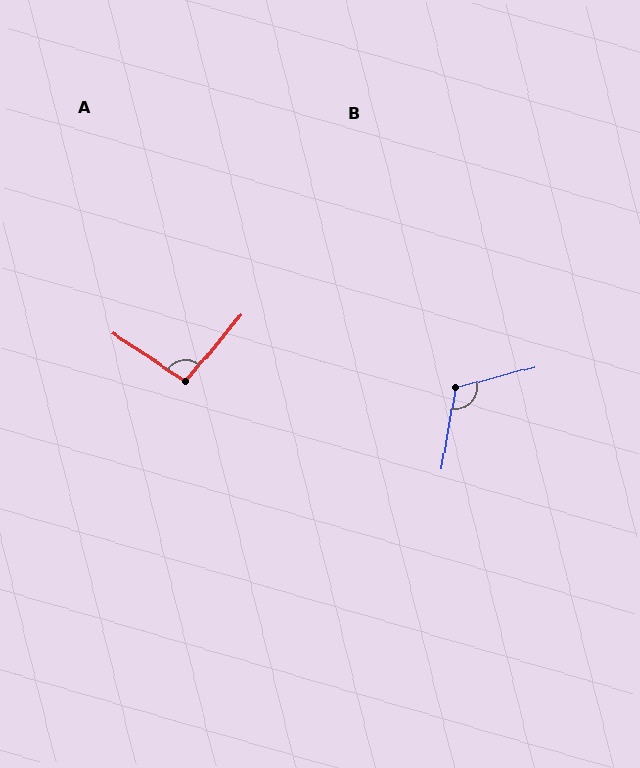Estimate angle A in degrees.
Approximately 96 degrees.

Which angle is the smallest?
A, at approximately 96 degrees.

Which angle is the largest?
B, at approximately 114 degrees.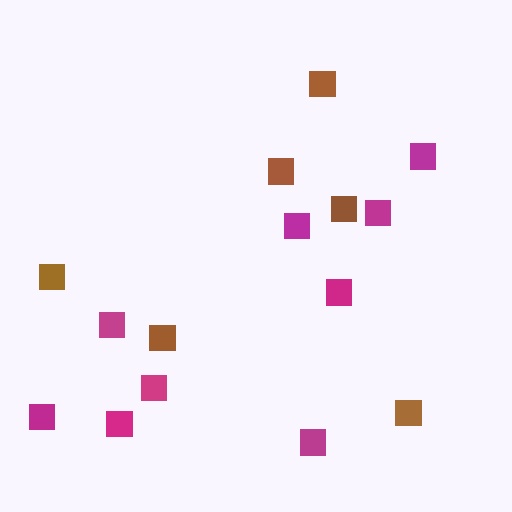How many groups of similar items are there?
There are 2 groups: one group of brown squares (6) and one group of magenta squares (9).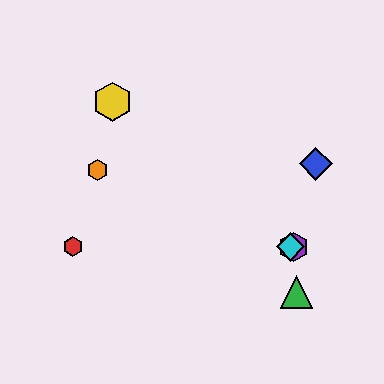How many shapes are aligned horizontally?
3 shapes (the red hexagon, the purple hexagon, the cyan diamond) are aligned horizontally.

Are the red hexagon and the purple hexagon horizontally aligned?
Yes, both are at y≈247.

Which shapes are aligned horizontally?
The red hexagon, the purple hexagon, the cyan diamond are aligned horizontally.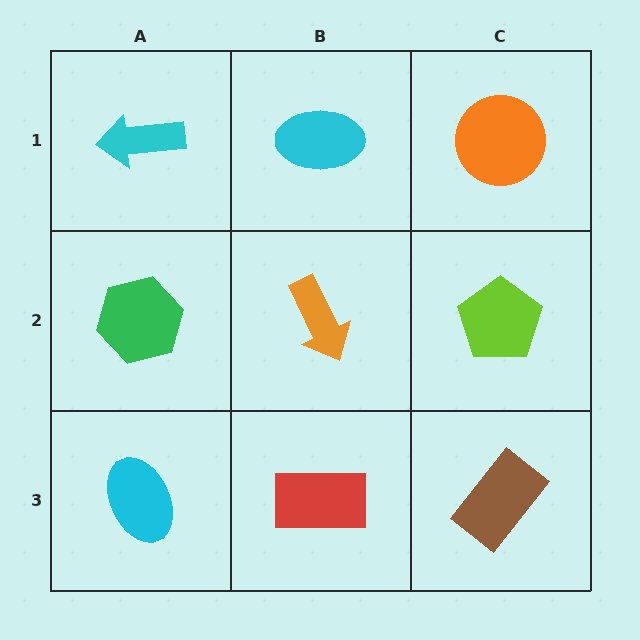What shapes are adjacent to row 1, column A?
A green hexagon (row 2, column A), a cyan ellipse (row 1, column B).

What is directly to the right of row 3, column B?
A brown rectangle.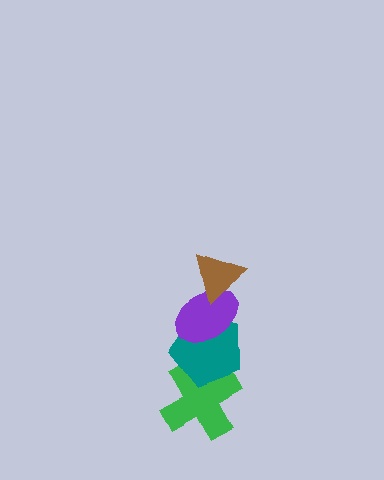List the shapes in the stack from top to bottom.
From top to bottom: the brown triangle, the purple ellipse, the teal pentagon, the green cross.